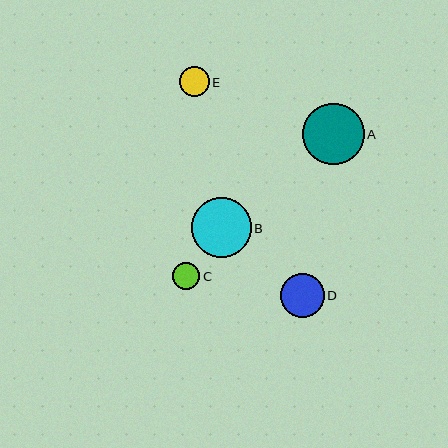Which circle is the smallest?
Circle C is the smallest with a size of approximately 27 pixels.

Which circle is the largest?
Circle A is the largest with a size of approximately 61 pixels.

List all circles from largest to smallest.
From largest to smallest: A, B, D, E, C.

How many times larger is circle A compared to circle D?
Circle A is approximately 1.4 times the size of circle D.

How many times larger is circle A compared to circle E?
Circle A is approximately 2.1 times the size of circle E.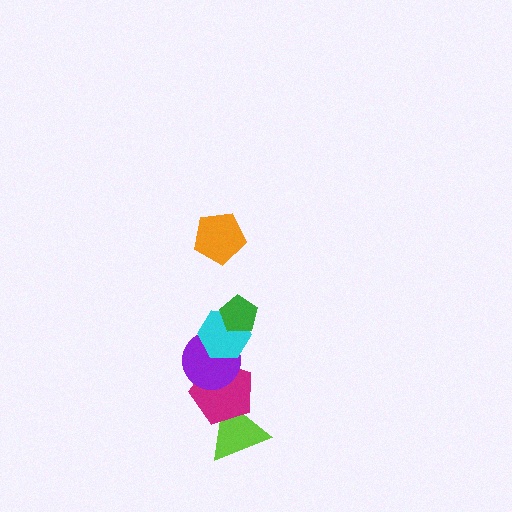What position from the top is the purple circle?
The purple circle is 4th from the top.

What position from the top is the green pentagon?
The green pentagon is 2nd from the top.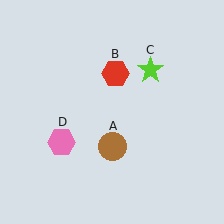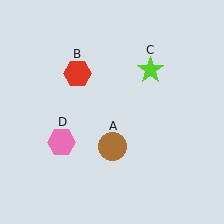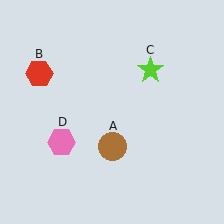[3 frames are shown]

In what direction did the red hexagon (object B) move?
The red hexagon (object B) moved left.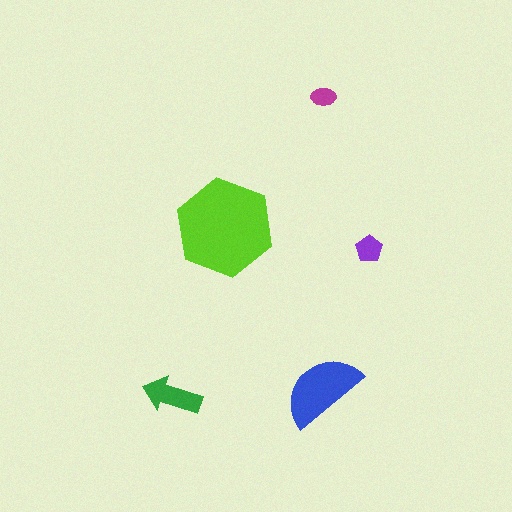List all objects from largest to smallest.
The lime hexagon, the blue semicircle, the green arrow, the purple pentagon, the magenta ellipse.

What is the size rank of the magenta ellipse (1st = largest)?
5th.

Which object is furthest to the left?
The green arrow is leftmost.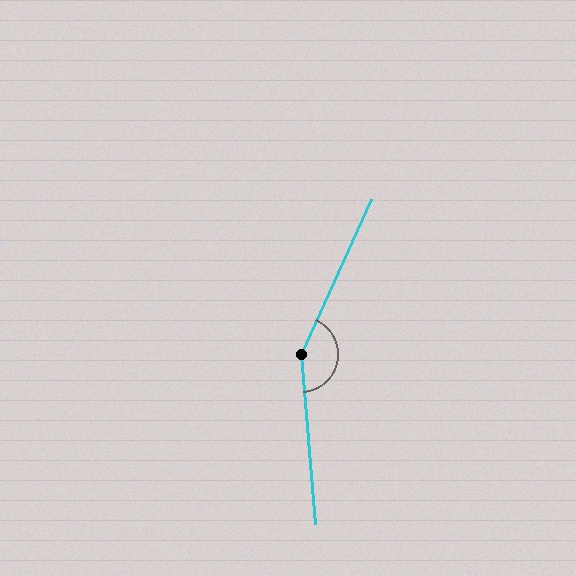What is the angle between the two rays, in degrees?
Approximately 151 degrees.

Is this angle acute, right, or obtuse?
It is obtuse.